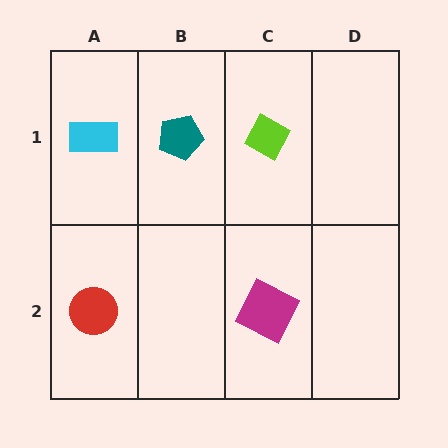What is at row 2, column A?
A red circle.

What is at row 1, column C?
A lime diamond.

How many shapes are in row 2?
2 shapes.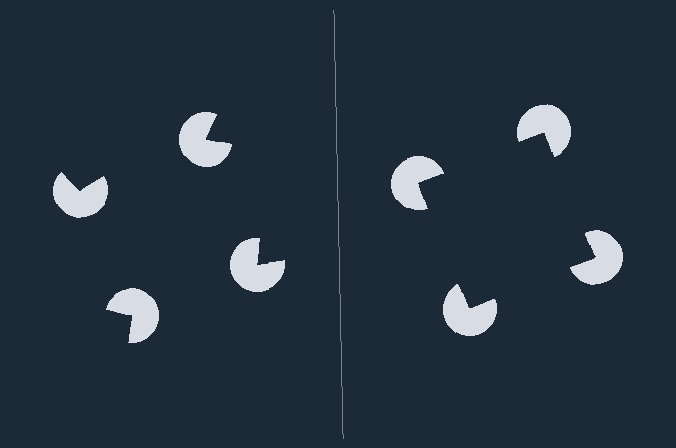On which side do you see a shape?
An illusory square appears on the right side. On the left side the wedge cuts are rotated, so no coherent shape forms.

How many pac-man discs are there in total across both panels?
8 — 4 on each side.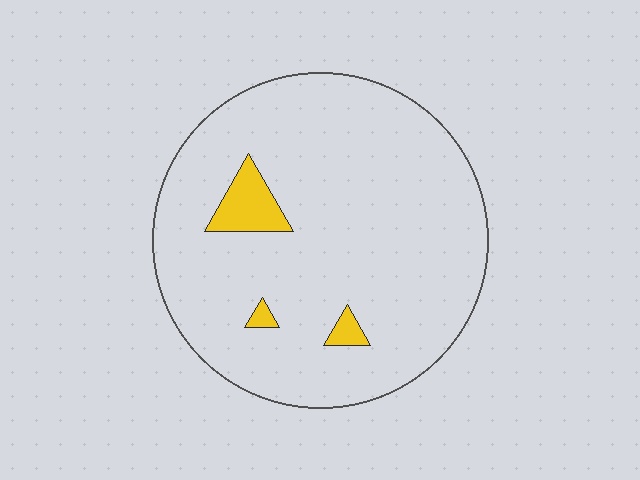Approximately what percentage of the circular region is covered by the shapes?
Approximately 5%.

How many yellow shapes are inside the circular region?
3.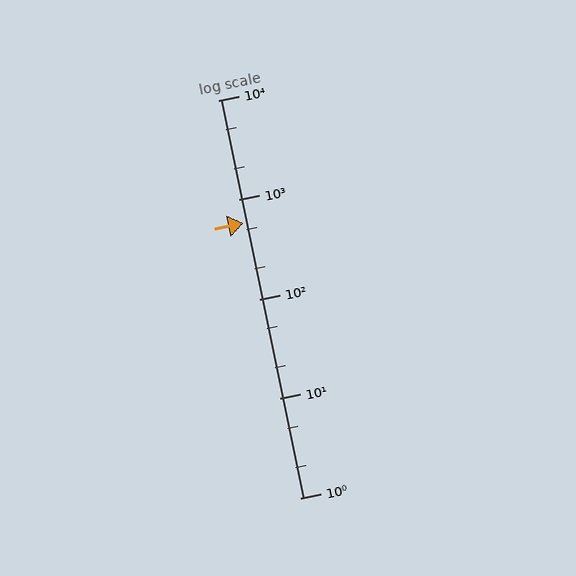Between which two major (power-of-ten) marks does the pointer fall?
The pointer is between 100 and 1000.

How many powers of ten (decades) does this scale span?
The scale spans 4 decades, from 1 to 10000.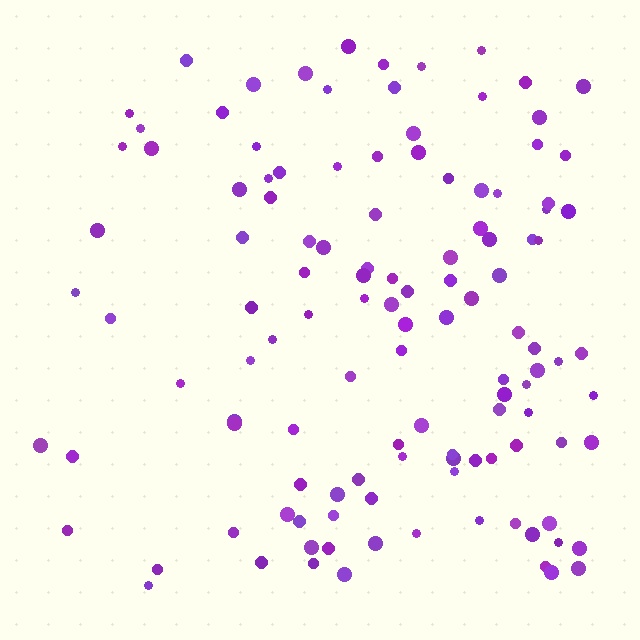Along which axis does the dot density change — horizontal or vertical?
Horizontal.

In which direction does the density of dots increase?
From left to right, with the right side densest.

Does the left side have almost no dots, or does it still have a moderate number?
Still a moderate number, just noticeably fewer than the right.